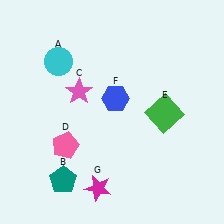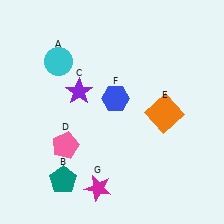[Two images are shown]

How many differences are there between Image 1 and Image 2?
There are 2 differences between the two images.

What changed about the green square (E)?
In Image 1, E is green. In Image 2, it changed to orange.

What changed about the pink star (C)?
In Image 1, C is pink. In Image 2, it changed to purple.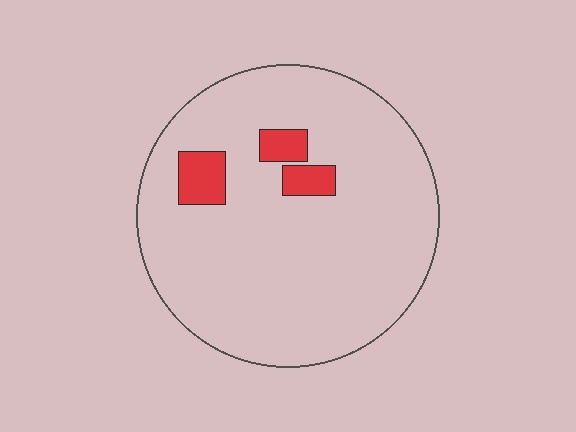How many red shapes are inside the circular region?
3.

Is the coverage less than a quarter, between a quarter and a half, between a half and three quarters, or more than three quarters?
Less than a quarter.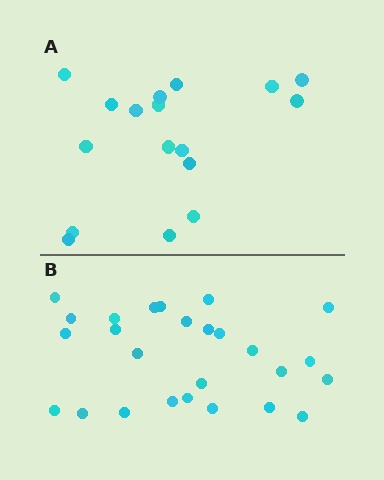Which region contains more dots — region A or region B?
Region B (the bottom region) has more dots.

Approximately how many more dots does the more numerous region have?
Region B has roughly 8 or so more dots than region A.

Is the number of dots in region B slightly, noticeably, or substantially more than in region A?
Region B has substantially more. The ratio is roughly 1.5 to 1.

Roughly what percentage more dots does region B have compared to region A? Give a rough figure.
About 55% more.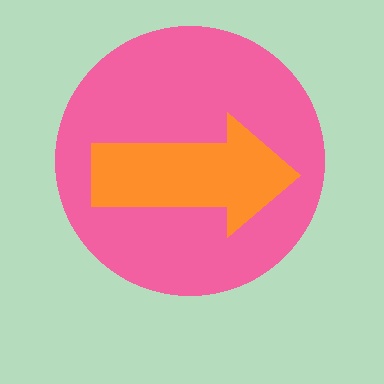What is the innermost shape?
The orange arrow.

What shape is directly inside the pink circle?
The orange arrow.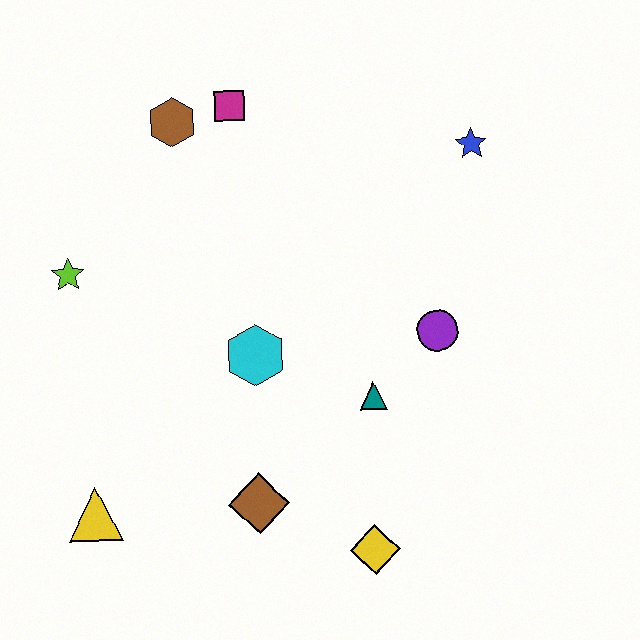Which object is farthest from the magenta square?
The yellow diamond is farthest from the magenta square.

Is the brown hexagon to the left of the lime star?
No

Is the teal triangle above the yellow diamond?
Yes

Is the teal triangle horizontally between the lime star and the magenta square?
No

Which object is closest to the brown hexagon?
The magenta square is closest to the brown hexagon.